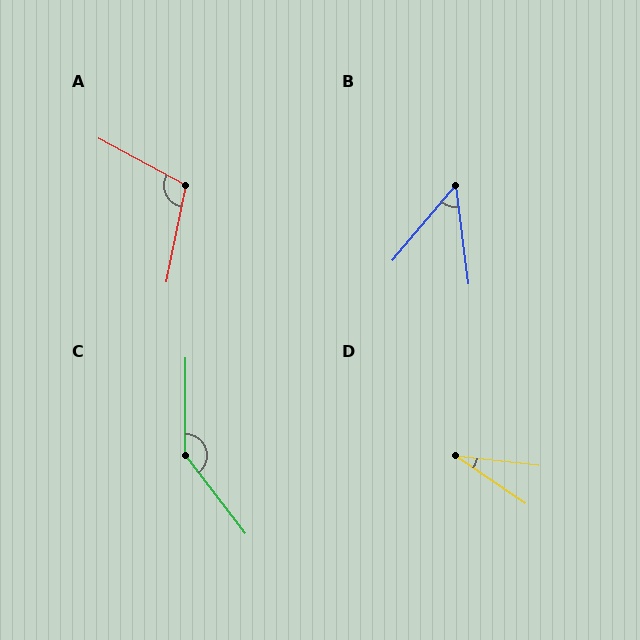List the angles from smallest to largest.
D (28°), B (47°), A (107°), C (142°).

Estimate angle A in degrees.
Approximately 107 degrees.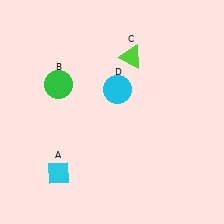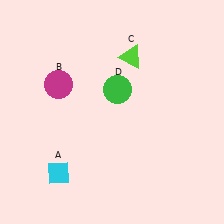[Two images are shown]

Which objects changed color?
B changed from green to magenta. D changed from cyan to green.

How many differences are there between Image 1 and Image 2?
There are 2 differences between the two images.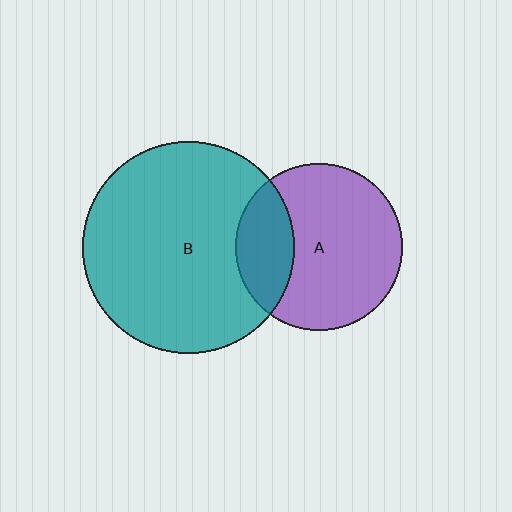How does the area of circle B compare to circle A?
Approximately 1.6 times.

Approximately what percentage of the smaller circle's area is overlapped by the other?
Approximately 25%.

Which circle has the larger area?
Circle B (teal).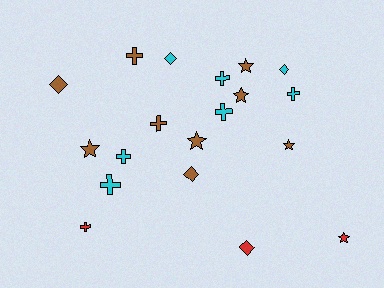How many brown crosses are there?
There are 2 brown crosses.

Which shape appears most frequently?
Cross, with 8 objects.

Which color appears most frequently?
Brown, with 9 objects.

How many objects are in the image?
There are 19 objects.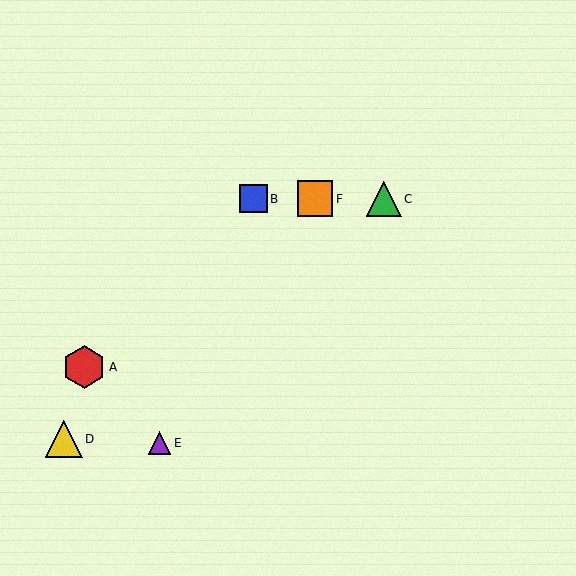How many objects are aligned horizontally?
3 objects (B, C, F) are aligned horizontally.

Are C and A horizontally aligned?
No, C is at y≈199 and A is at y≈367.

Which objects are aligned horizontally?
Objects B, C, F are aligned horizontally.